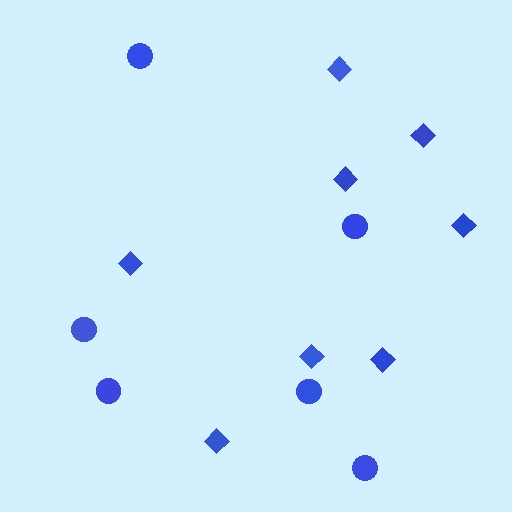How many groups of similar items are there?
There are 2 groups: one group of diamonds (8) and one group of circles (6).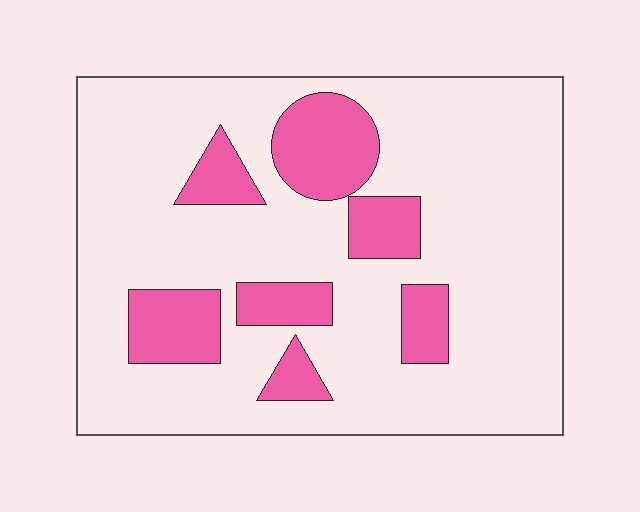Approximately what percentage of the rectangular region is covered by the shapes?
Approximately 20%.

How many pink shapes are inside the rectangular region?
7.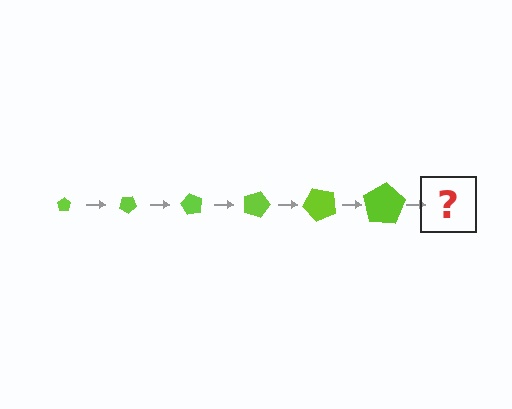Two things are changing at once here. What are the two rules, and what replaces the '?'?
The two rules are that the pentagon grows larger each step and it rotates 30 degrees each step. The '?' should be a pentagon, larger than the previous one and rotated 180 degrees from the start.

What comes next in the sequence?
The next element should be a pentagon, larger than the previous one and rotated 180 degrees from the start.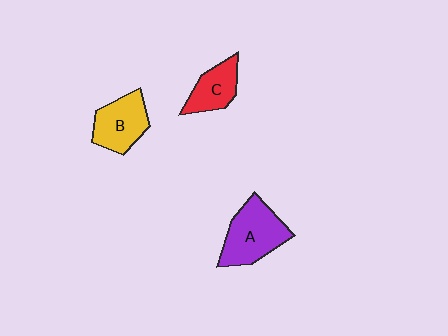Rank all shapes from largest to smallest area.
From largest to smallest: A (purple), B (yellow), C (red).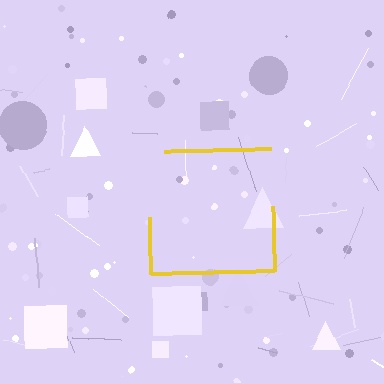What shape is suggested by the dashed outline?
The dashed outline suggests a square.